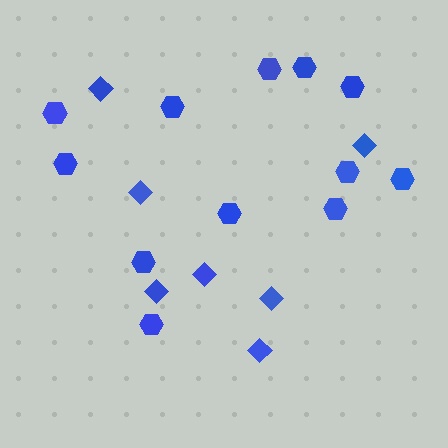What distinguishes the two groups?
There are 2 groups: one group of diamonds (7) and one group of hexagons (12).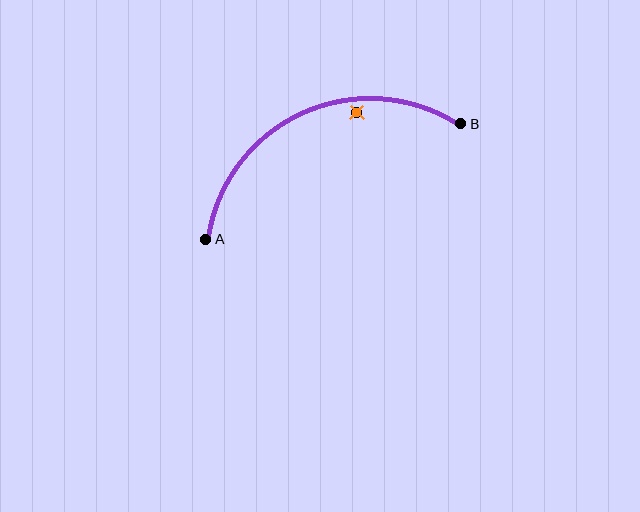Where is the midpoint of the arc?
The arc midpoint is the point on the curve farthest from the straight line joining A and B. It sits above that line.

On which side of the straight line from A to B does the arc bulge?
The arc bulges above the straight line connecting A and B.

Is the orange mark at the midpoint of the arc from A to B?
No — the orange mark does not lie on the arc at all. It sits slightly inside the curve.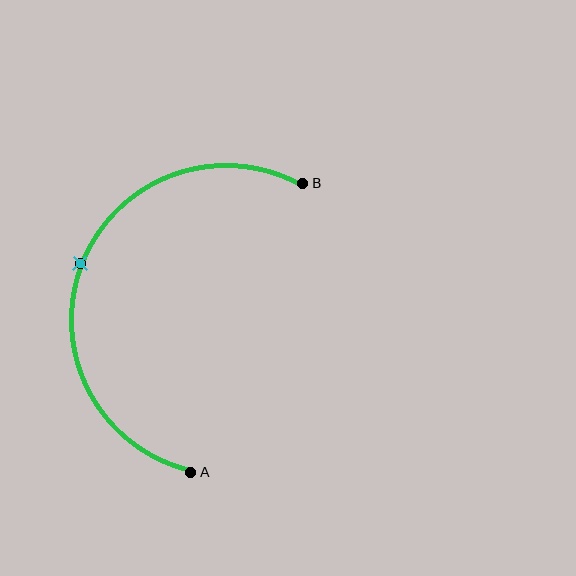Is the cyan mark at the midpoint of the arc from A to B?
Yes. The cyan mark lies on the arc at equal arc-length from both A and B — it is the arc midpoint.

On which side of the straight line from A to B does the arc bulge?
The arc bulges to the left of the straight line connecting A and B.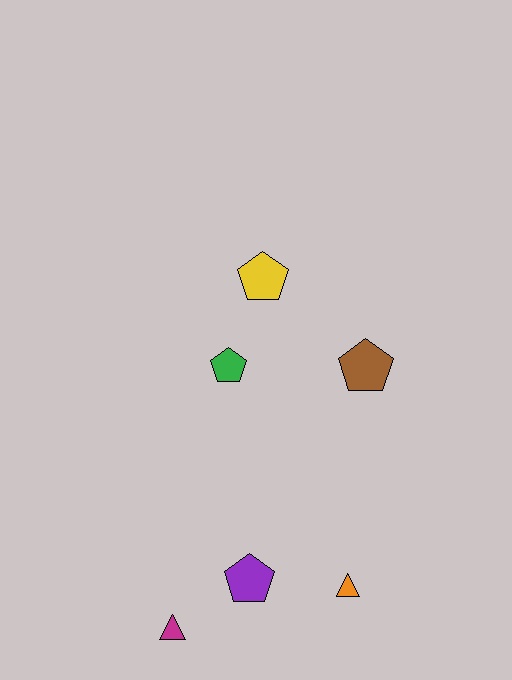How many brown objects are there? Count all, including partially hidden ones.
There is 1 brown object.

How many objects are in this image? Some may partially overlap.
There are 6 objects.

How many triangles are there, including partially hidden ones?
There are 2 triangles.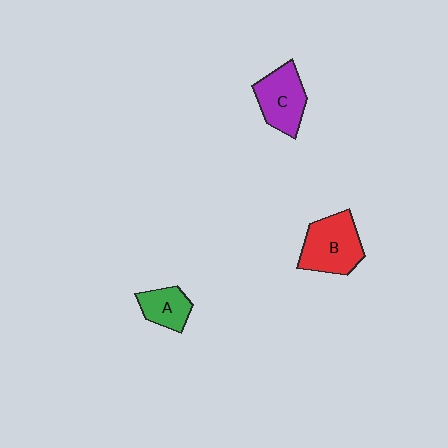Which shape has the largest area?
Shape B (red).